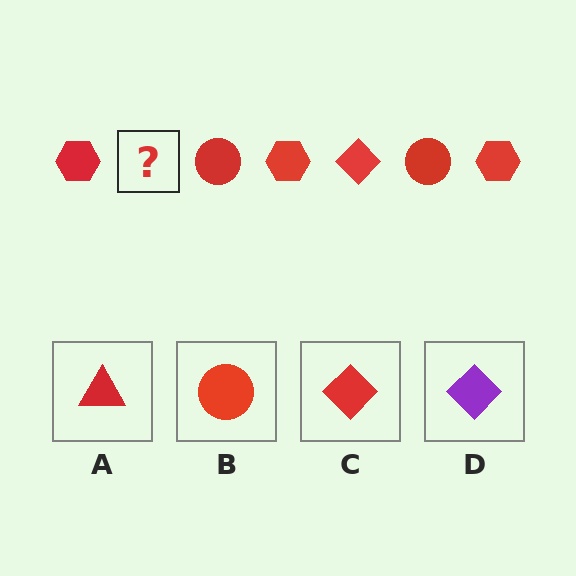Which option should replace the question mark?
Option C.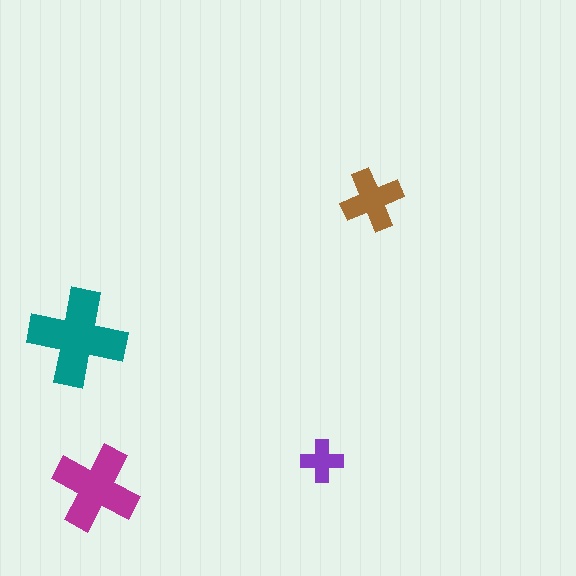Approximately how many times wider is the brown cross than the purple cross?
About 1.5 times wider.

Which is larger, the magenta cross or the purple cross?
The magenta one.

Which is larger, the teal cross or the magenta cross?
The teal one.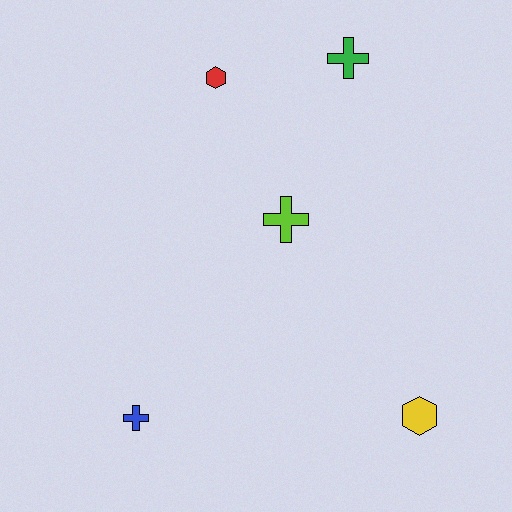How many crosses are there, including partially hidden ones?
There are 3 crosses.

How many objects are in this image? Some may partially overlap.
There are 5 objects.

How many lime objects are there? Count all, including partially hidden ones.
There is 1 lime object.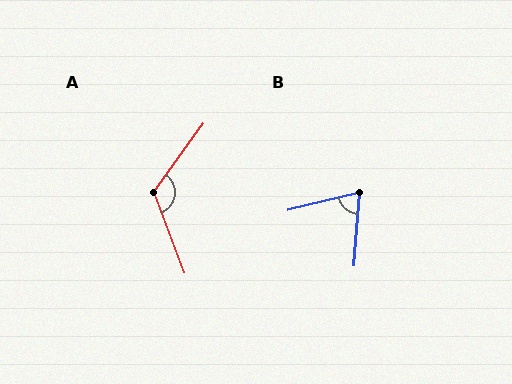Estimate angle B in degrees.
Approximately 72 degrees.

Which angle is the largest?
A, at approximately 124 degrees.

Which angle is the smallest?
B, at approximately 72 degrees.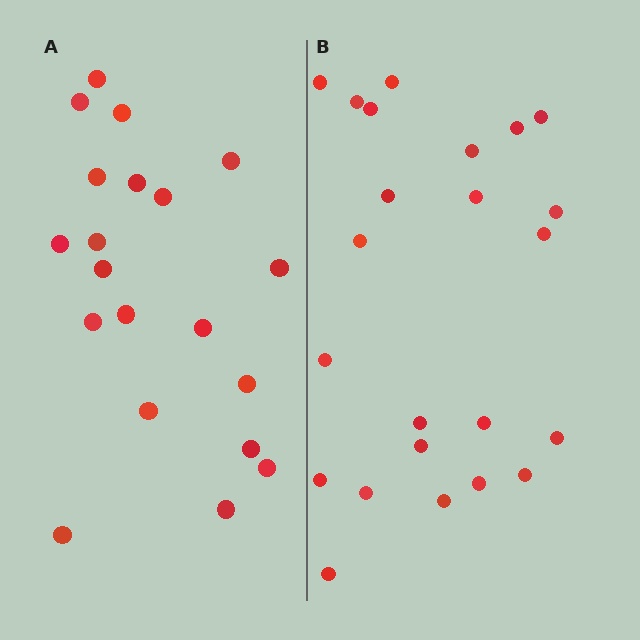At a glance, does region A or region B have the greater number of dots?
Region B (the right region) has more dots.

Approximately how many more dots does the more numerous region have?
Region B has just a few more — roughly 2 or 3 more dots than region A.